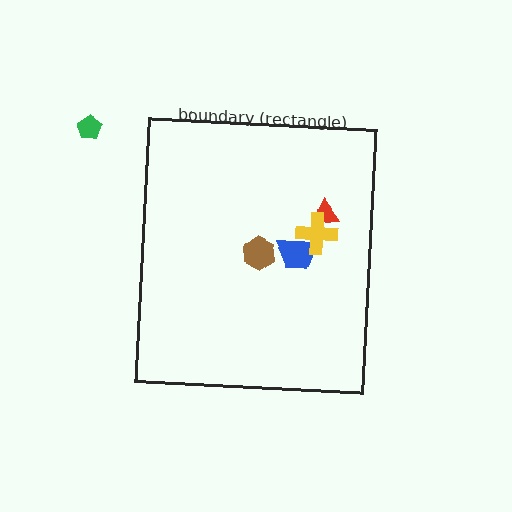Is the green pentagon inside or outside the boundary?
Outside.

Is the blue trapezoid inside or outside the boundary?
Inside.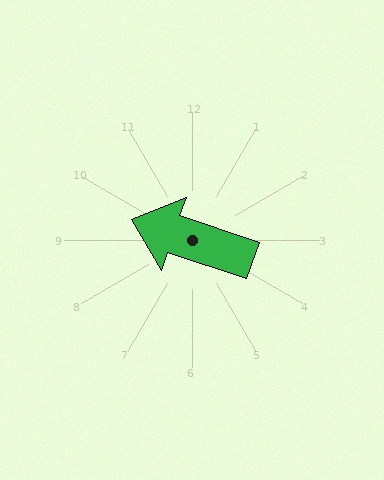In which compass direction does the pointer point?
West.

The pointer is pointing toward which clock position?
Roughly 10 o'clock.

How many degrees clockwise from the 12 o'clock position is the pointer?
Approximately 289 degrees.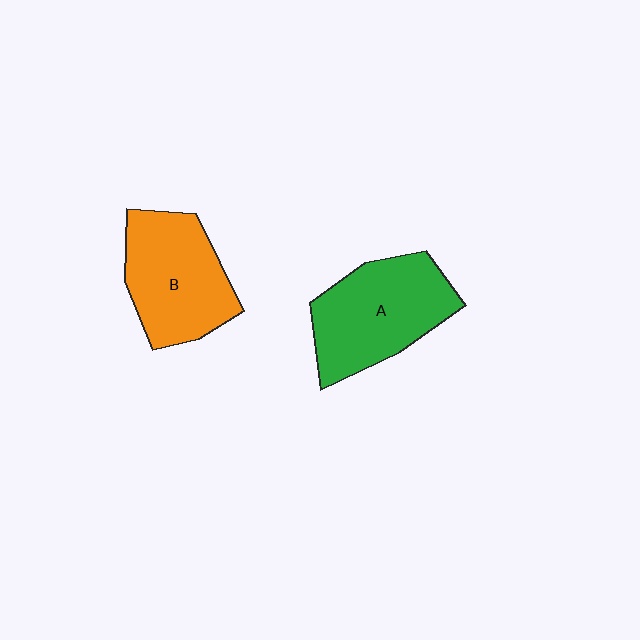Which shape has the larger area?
Shape A (green).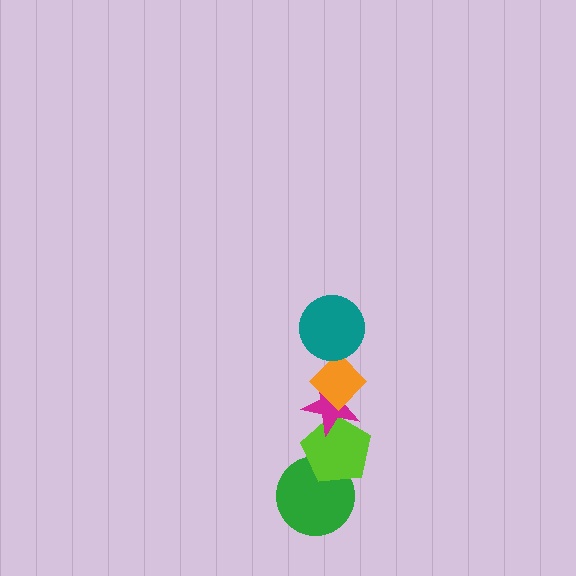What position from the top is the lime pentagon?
The lime pentagon is 4th from the top.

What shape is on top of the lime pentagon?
The magenta star is on top of the lime pentagon.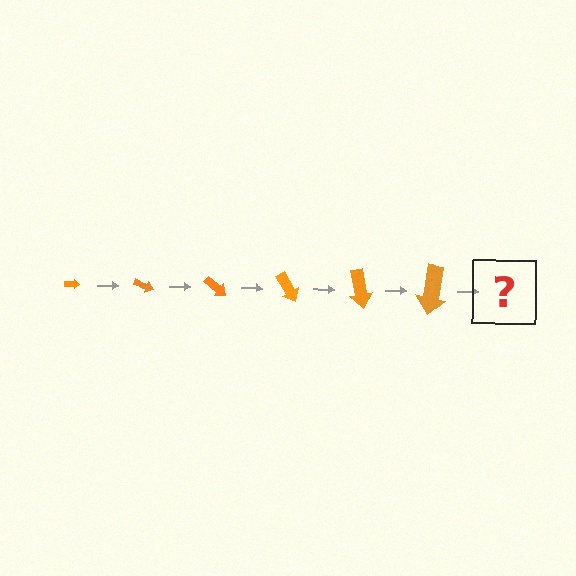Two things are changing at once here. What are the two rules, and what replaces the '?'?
The two rules are that the arrow grows larger each step and it rotates 20 degrees each step. The '?' should be an arrow, larger than the previous one and rotated 120 degrees from the start.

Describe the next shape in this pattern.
It should be an arrow, larger than the previous one and rotated 120 degrees from the start.